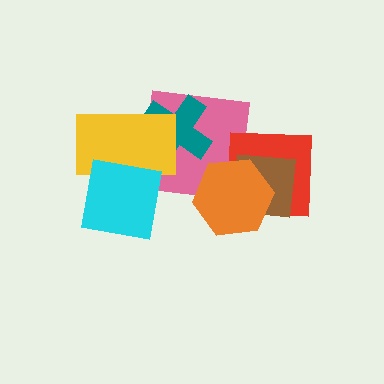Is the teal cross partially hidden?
Yes, it is partially covered by another shape.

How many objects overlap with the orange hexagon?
3 objects overlap with the orange hexagon.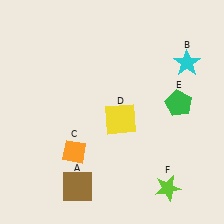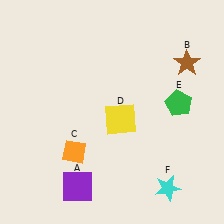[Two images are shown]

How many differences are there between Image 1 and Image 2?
There are 3 differences between the two images.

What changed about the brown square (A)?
In Image 1, A is brown. In Image 2, it changed to purple.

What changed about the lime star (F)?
In Image 1, F is lime. In Image 2, it changed to cyan.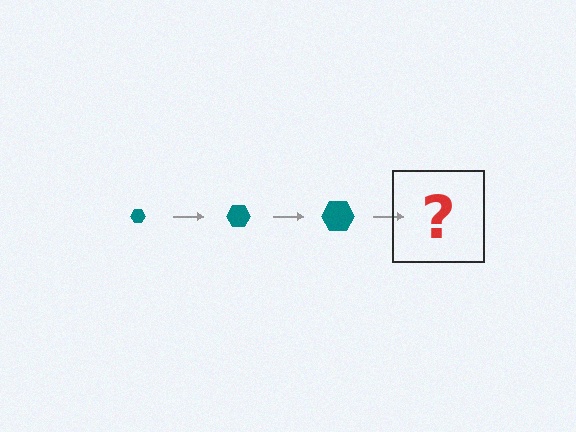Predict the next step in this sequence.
The next step is a teal hexagon, larger than the previous one.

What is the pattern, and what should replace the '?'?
The pattern is that the hexagon gets progressively larger each step. The '?' should be a teal hexagon, larger than the previous one.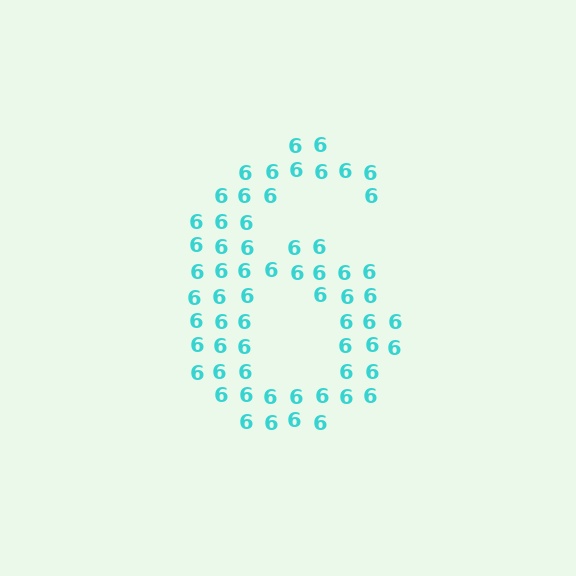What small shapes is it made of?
It is made of small digit 6's.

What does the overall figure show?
The overall figure shows the digit 6.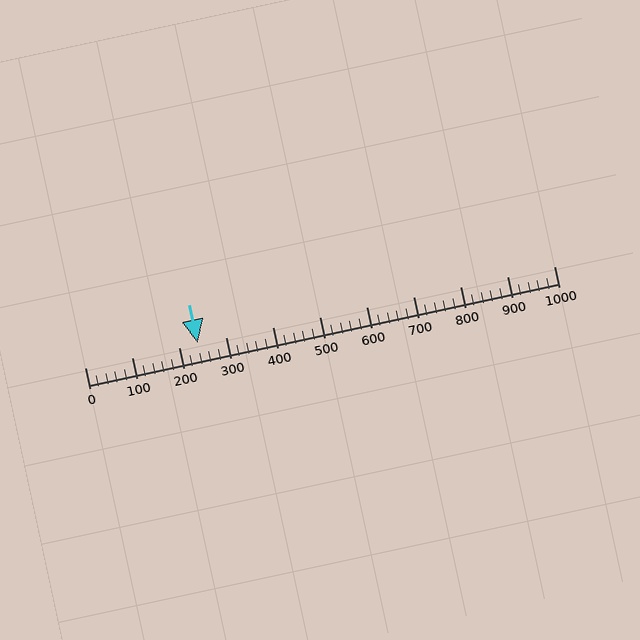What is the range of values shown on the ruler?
The ruler shows values from 0 to 1000.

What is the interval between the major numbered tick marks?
The major tick marks are spaced 100 units apart.